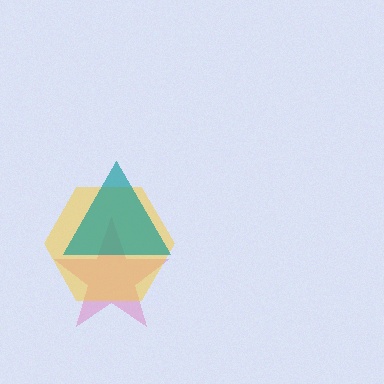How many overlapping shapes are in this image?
There are 3 overlapping shapes in the image.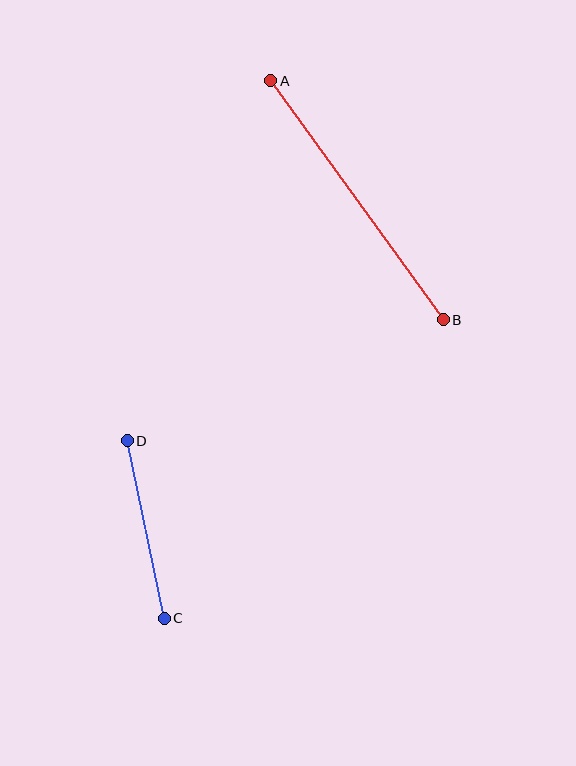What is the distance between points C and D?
The distance is approximately 181 pixels.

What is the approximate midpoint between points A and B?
The midpoint is at approximately (357, 200) pixels.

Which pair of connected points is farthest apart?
Points A and B are farthest apart.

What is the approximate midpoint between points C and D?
The midpoint is at approximately (146, 530) pixels.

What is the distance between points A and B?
The distance is approximately 295 pixels.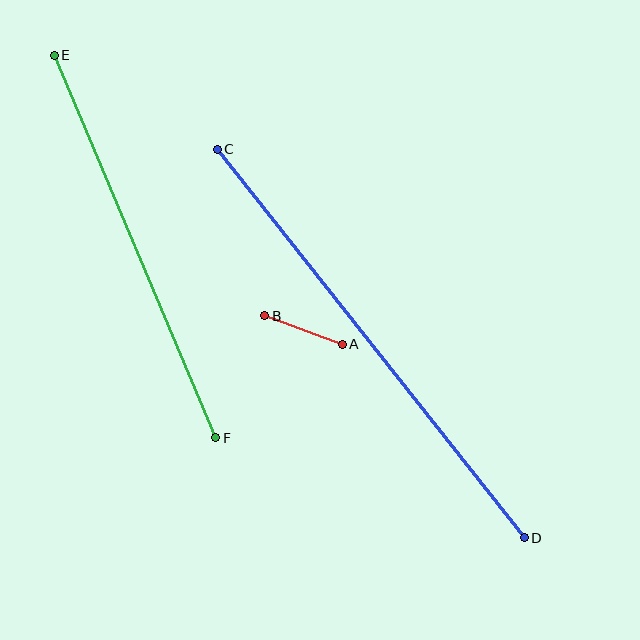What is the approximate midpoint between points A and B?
The midpoint is at approximately (304, 330) pixels.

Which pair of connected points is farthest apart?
Points C and D are farthest apart.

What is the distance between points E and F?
The distance is approximately 416 pixels.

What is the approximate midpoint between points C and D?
The midpoint is at approximately (371, 344) pixels.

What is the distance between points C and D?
The distance is approximately 495 pixels.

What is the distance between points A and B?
The distance is approximately 82 pixels.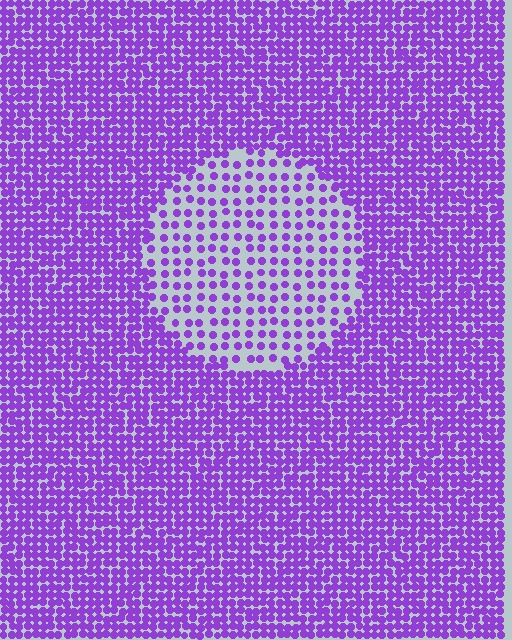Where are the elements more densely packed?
The elements are more densely packed outside the circle boundary.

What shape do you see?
I see a circle.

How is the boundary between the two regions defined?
The boundary is defined by a change in element density (approximately 2.4x ratio). All elements are the same color, size, and shape.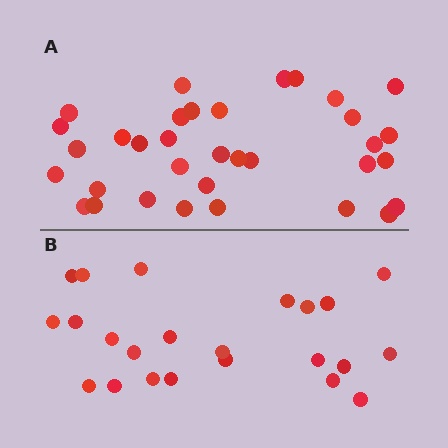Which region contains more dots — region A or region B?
Region A (the top region) has more dots.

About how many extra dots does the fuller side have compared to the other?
Region A has roughly 12 or so more dots than region B.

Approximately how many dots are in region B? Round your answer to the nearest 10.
About 20 dots. (The exact count is 23, which rounds to 20.)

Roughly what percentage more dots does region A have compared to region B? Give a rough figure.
About 50% more.